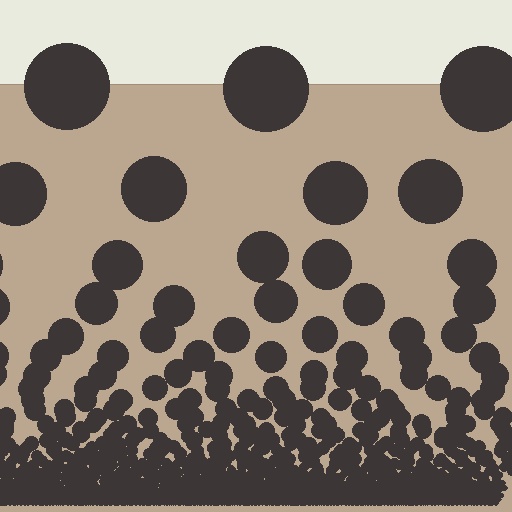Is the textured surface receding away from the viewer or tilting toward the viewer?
The surface appears to tilt toward the viewer. Texture elements get larger and sparser toward the top.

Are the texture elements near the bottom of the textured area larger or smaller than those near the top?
Smaller. The gradient is inverted — elements near the bottom are smaller and denser.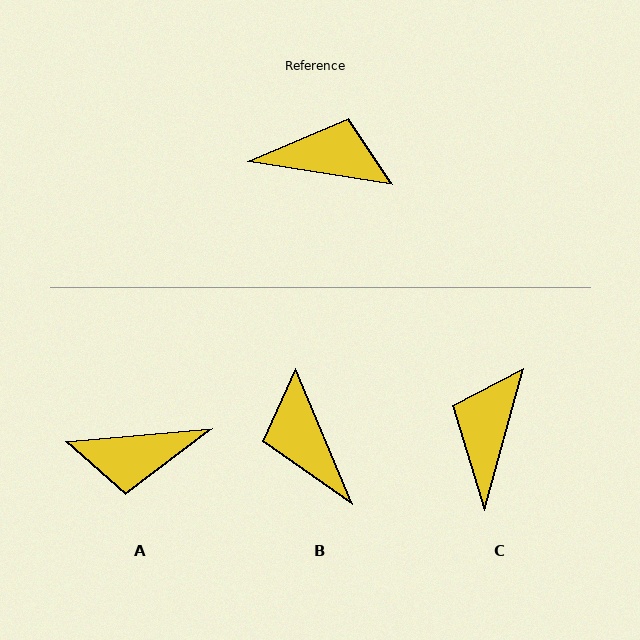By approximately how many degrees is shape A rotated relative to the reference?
Approximately 166 degrees clockwise.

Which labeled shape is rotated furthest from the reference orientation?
A, about 166 degrees away.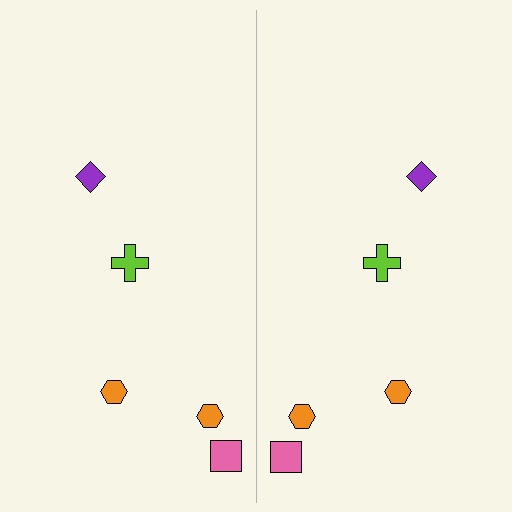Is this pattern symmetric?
Yes, this pattern has bilateral (reflection) symmetry.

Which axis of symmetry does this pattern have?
The pattern has a vertical axis of symmetry running through the center of the image.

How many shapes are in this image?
There are 10 shapes in this image.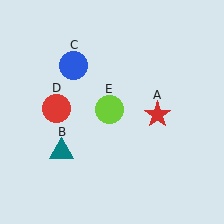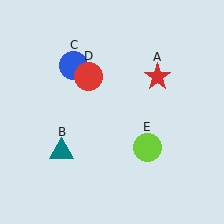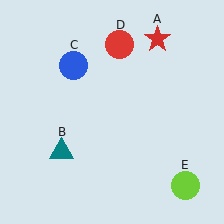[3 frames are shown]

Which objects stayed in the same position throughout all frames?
Teal triangle (object B) and blue circle (object C) remained stationary.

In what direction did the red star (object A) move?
The red star (object A) moved up.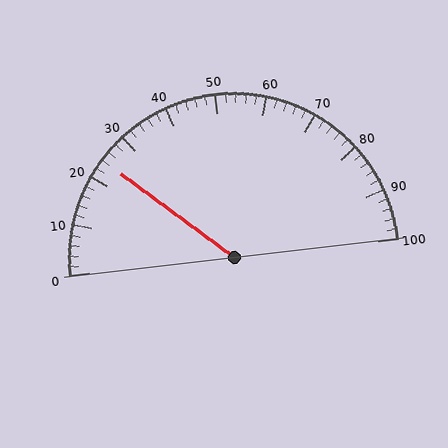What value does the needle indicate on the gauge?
The needle indicates approximately 24.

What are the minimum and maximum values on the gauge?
The gauge ranges from 0 to 100.